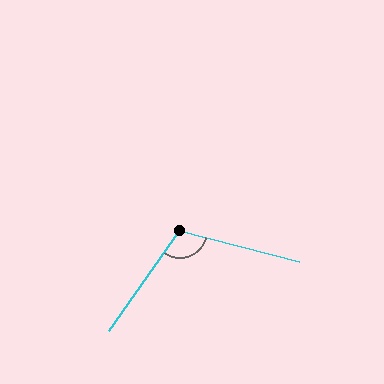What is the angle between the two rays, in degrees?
Approximately 111 degrees.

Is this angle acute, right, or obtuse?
It is obtuse.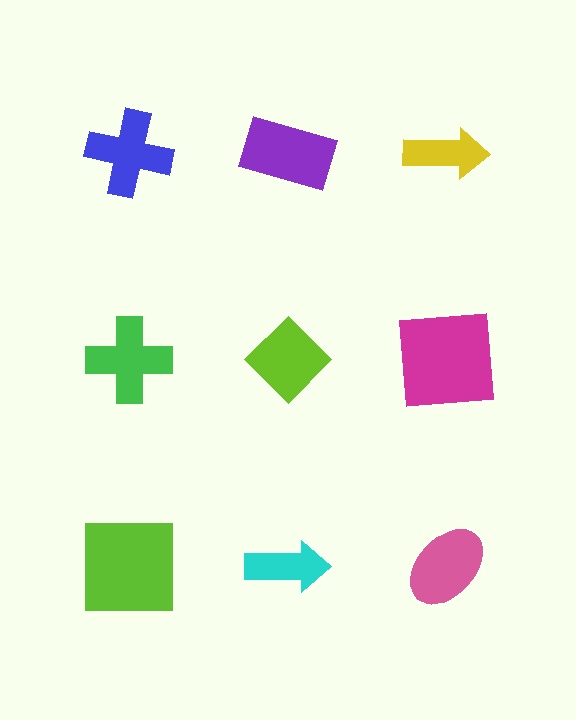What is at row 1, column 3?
A yellow arrow.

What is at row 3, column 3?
A pink ellipse.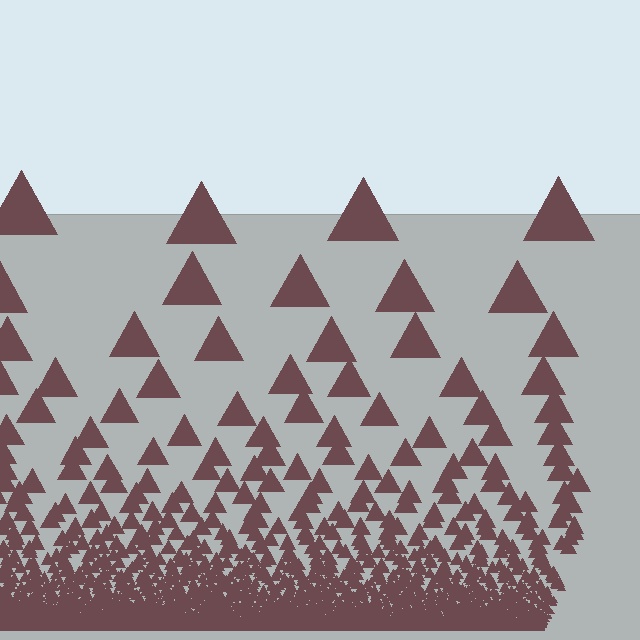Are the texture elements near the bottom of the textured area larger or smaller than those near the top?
Smaller. The gradient is inverted — elements near the bottom are smaller and denser.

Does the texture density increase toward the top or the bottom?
Density increases toward the bottom.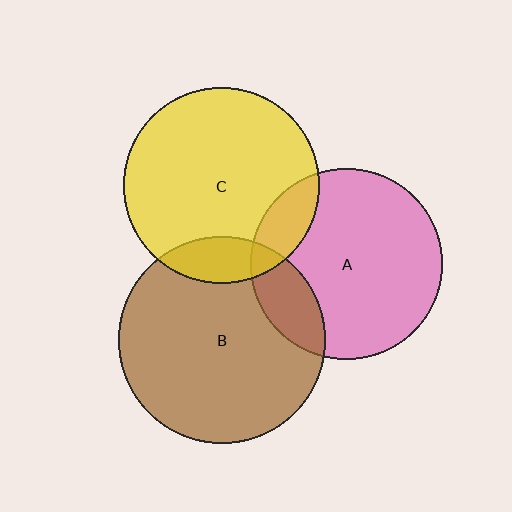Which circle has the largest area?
Circle B (brown).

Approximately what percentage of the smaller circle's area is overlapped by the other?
Approximately 15%.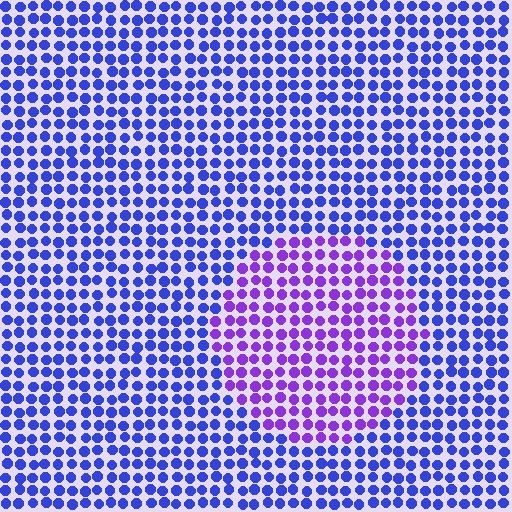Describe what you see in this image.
The image is filled with small blue elements in a uniform arrangement. A circle-shaped region is visible where the elements are tinted to a slightly different hue, forming a subtle color boundary.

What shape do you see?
I see a circle.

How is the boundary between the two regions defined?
The boundary is defined purely by a slight shift in hue (about 38 degrees). Spacing, size, and orientation are identical on both sides.